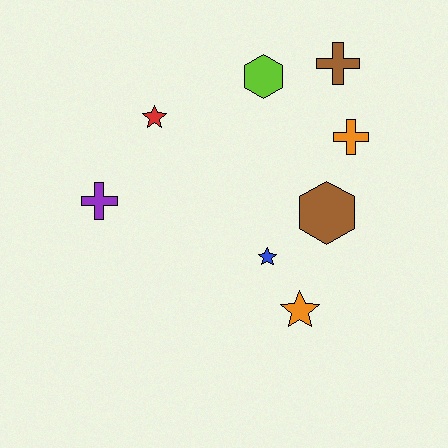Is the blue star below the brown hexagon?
Yes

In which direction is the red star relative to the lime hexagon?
The red star is to the left of the lime hexagon.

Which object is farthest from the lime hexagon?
The orange star is farthest from the lime hexagon.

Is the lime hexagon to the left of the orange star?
Yes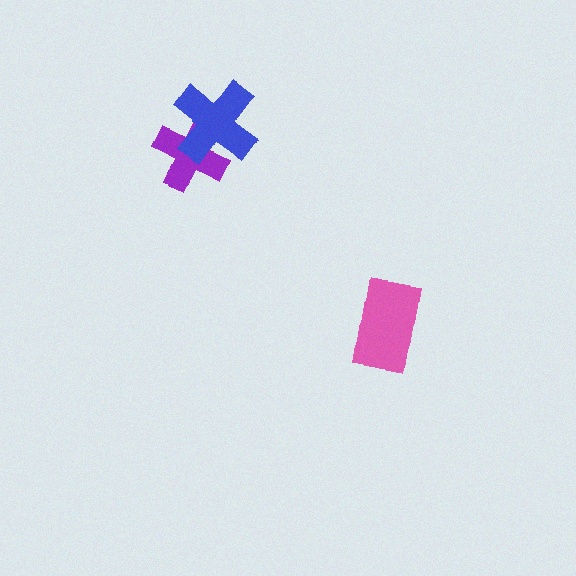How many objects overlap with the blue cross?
1 object overlaps with the blue cross.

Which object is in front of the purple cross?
The blue cross is in front of the purple cross.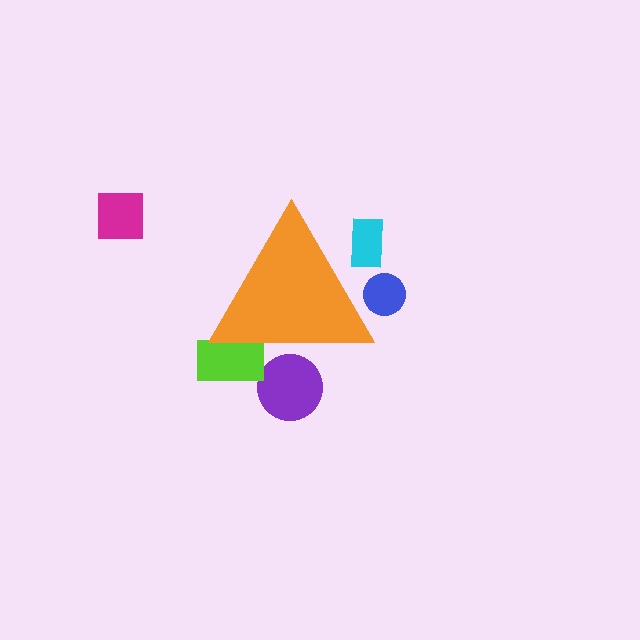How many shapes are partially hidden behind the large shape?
4 shapes are partially hidden.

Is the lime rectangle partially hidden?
Yes, the lime rectangle is partially hidden behind the orange triangle.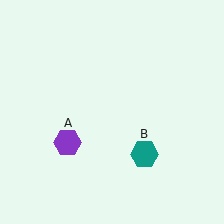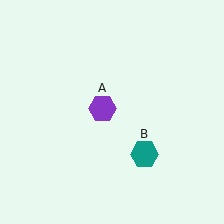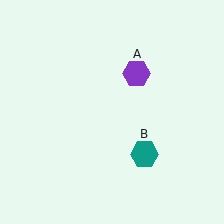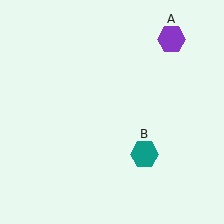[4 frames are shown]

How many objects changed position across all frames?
1 object changed position: purple hexagon (object A).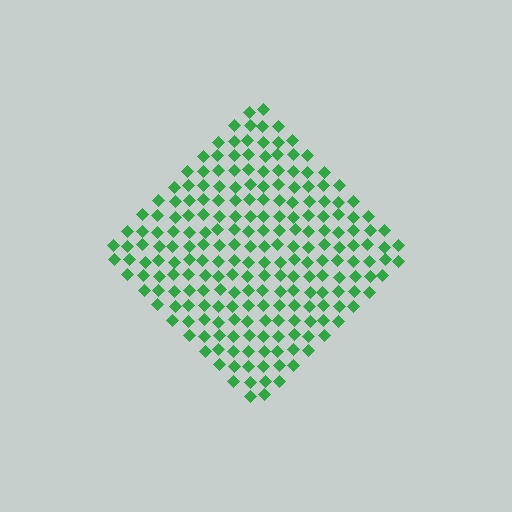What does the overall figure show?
The overall figure shows a diamond.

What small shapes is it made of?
It is made of small diamonds.